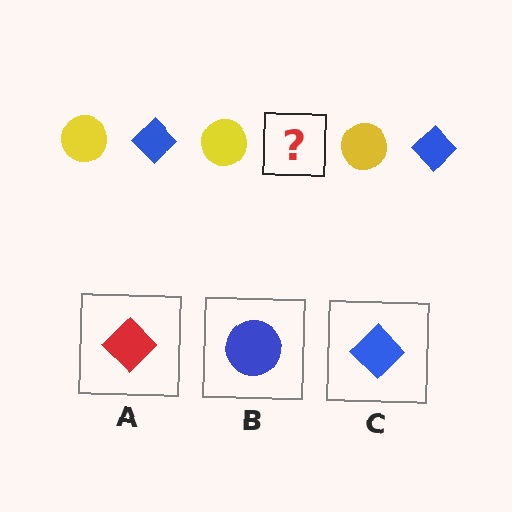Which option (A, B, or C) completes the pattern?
C.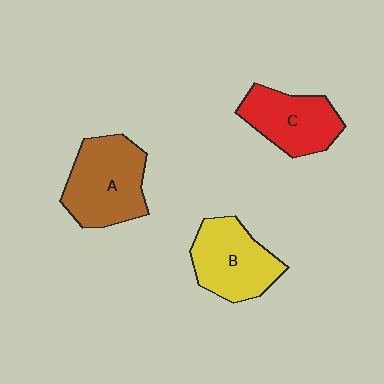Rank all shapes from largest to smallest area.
From largest to smallest: A (brown), B (yellow), C (red).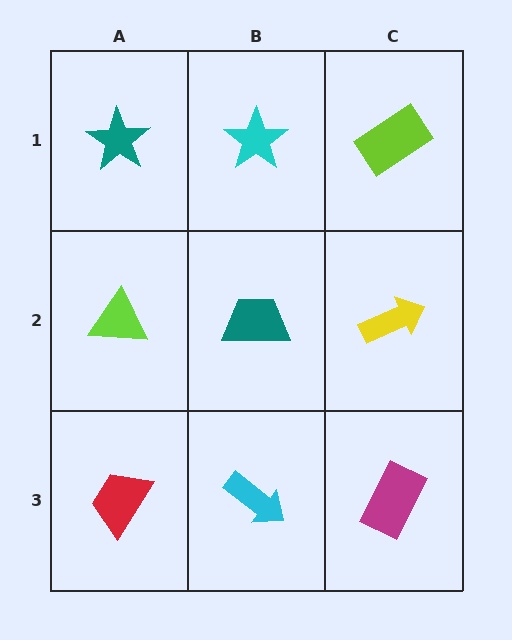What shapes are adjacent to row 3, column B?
A teal trapezoid (row 2, column B), a red trapezoid (row 3, column A), a magenta rectangle (row 3, column C).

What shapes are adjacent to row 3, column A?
A lime triangle (row 2, column A), a cyan arrow (row 3, column B).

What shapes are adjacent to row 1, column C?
A yellow arrow (row 2, column C), a cyan star (row 1, column B).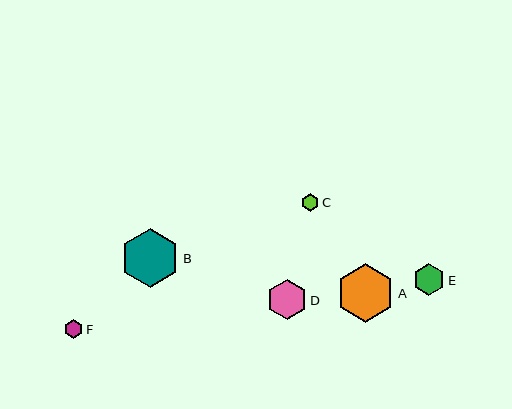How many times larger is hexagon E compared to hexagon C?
Hexagon E is approximately 1.8 times the size of hexagon C.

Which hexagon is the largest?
Hexagon B is the largest with a size of approximately 59 pixels.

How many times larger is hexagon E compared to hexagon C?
Hexagon E is approximately 1.8 times the size of hexagon C.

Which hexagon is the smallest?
Hexagon C is the smallest with a size of approximately 17 pixels.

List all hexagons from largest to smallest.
From largest to smallest: B, A, D, E, F, C.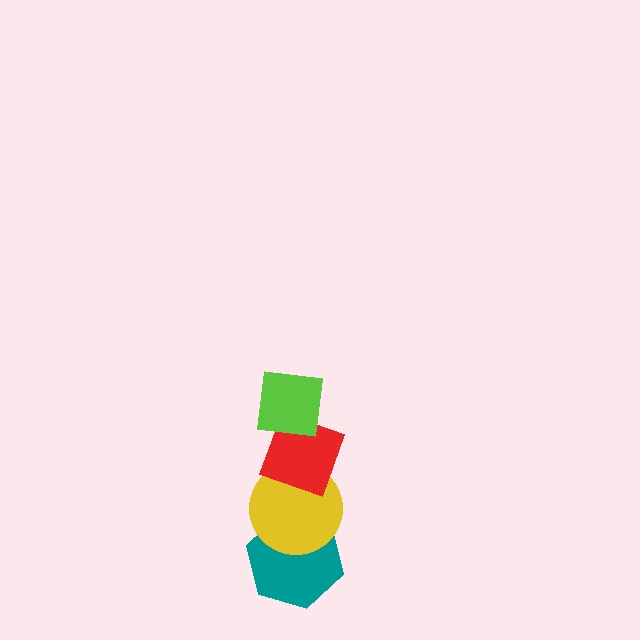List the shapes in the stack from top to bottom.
From top to bottom: the lime square, the red diamond, the yellow circle, the teal hexagon.